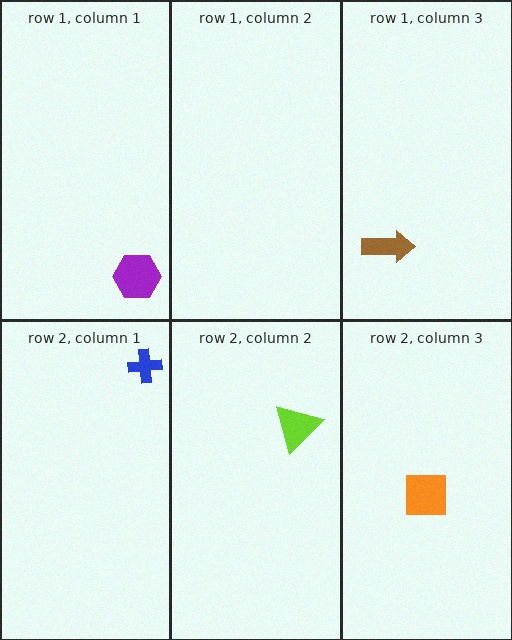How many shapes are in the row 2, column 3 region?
1.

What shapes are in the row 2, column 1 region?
The blue cross.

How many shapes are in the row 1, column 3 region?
1.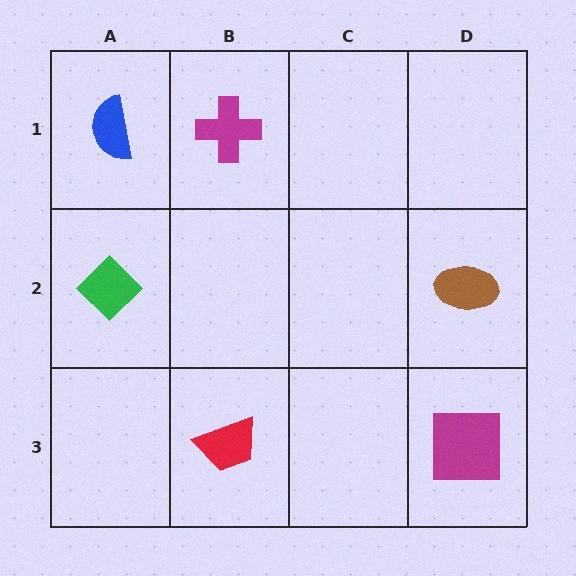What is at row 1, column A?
A blue semicircle.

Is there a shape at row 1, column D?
No, that cell is empty.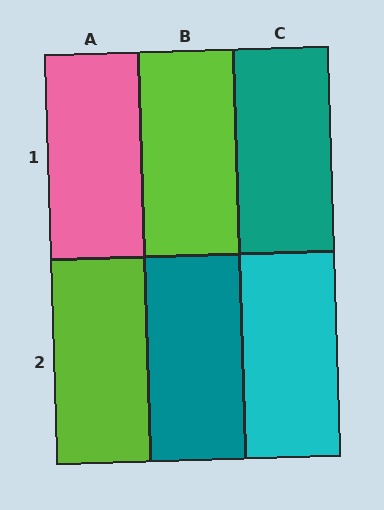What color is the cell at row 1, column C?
Teal.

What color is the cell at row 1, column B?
Lime.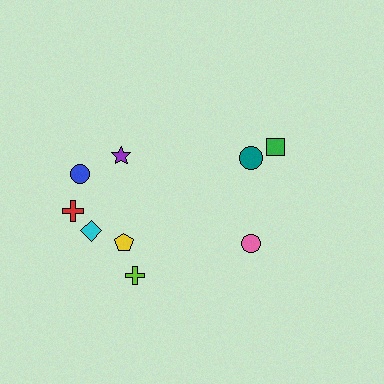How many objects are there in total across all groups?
There are 9 objects.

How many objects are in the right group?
There are 3 objects.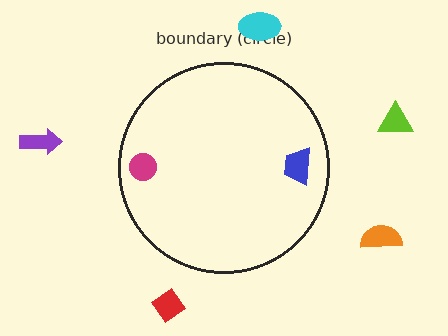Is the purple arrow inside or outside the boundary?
Outside.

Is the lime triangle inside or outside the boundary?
Outside.